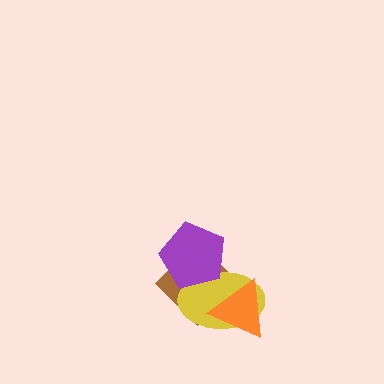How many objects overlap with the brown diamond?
3 objects overlap with the brown diamond.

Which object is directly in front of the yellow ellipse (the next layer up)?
The orange triangle is directly in front of the yellow ellipse.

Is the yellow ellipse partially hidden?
Yes, it is partially covered by another shape.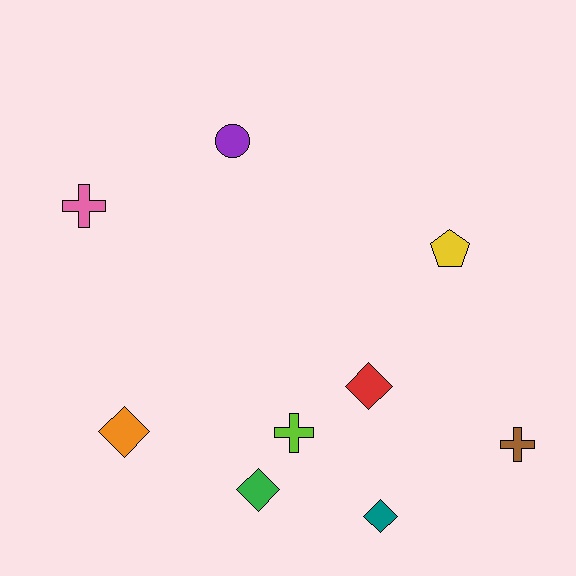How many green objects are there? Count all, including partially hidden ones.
There is 1 green object.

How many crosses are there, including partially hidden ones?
There are 3 crosses.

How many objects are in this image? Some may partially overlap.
There are 9 objects.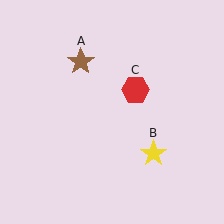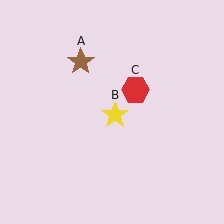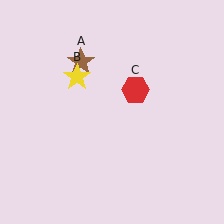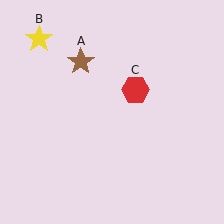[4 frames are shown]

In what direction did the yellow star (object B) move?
The yellow star (object B) moved up and to the left.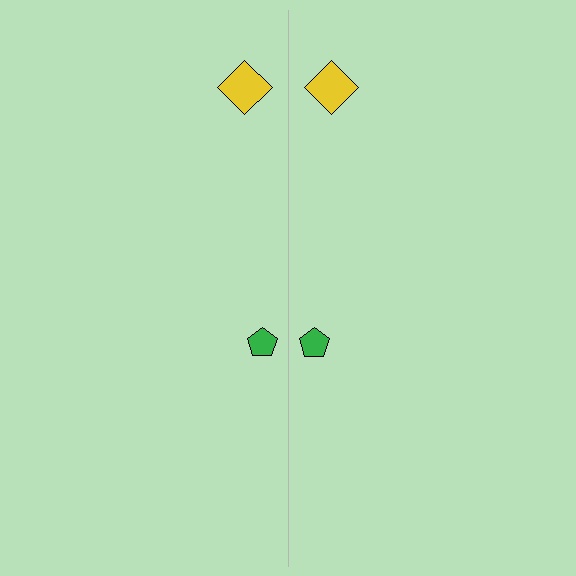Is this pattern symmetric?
Yes, this pattern has bilateral (reflection) symmetry.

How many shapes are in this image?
There are 4 shapes in this image.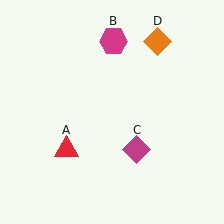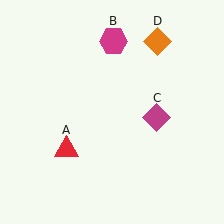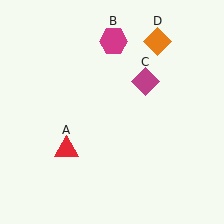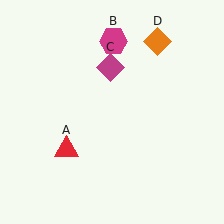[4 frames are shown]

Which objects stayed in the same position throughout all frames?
Red triangle (object A) and magenta hexagon (object B) and orange diamond (object D) remained stationary.